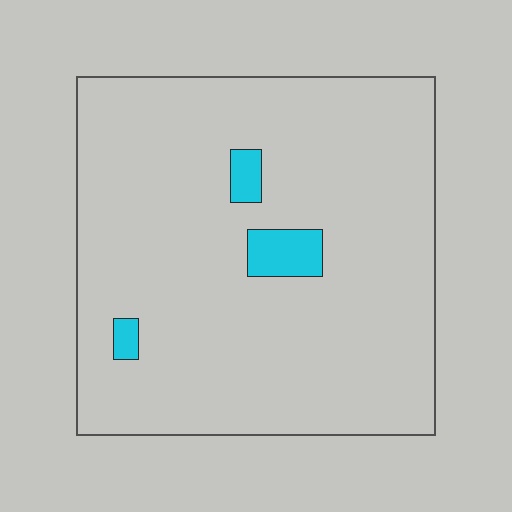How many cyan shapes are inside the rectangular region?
3.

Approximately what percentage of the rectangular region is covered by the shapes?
Approximately 5%.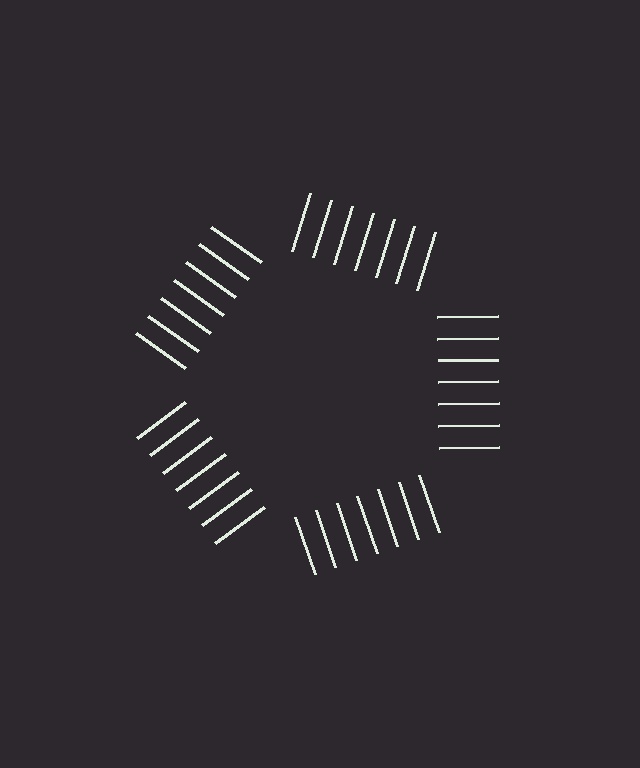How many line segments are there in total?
35 — 7 along each of the 5 edges.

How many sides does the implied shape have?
5 sides — the line-ends trace a pentagon.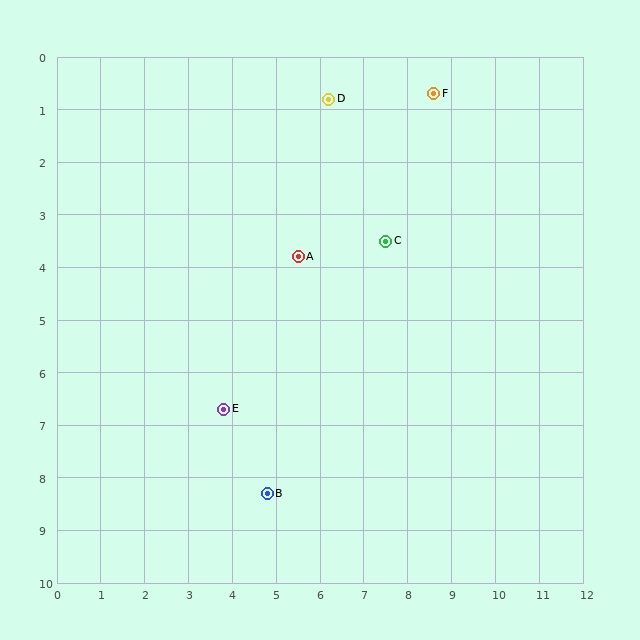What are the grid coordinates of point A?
Point A is at approximately (5.5, 3.8).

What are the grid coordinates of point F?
Point F is at approximately (8.6, 0.7).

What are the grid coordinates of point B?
Point B is at approximately (4.8, 8.3).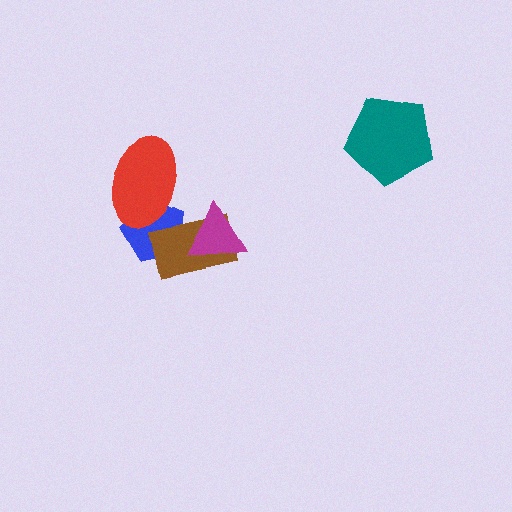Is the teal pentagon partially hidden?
No, no other shape covers it.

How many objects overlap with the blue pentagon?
2 objects overlap with the blue pentagon.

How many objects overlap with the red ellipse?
1 object overlaps with the red ellipse.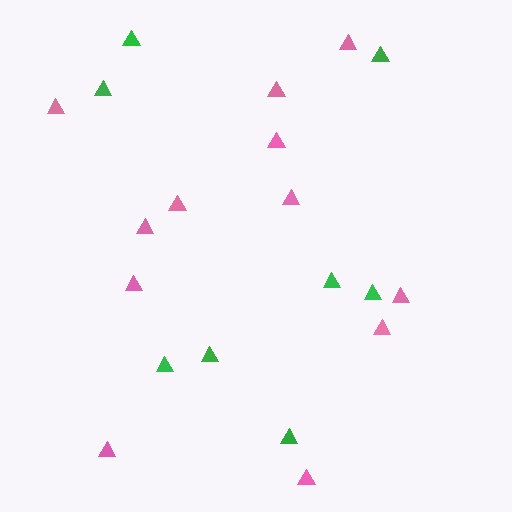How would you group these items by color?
There are 2 groups: one group of green triangles (8) and one group of pink triangles (12).